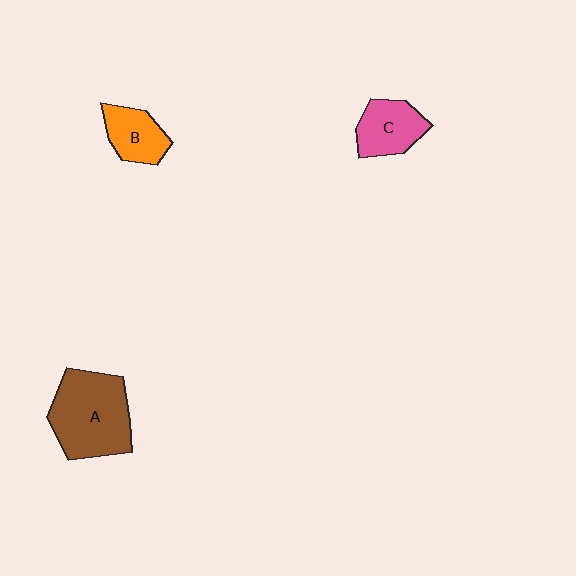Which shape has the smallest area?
Shape B (orange).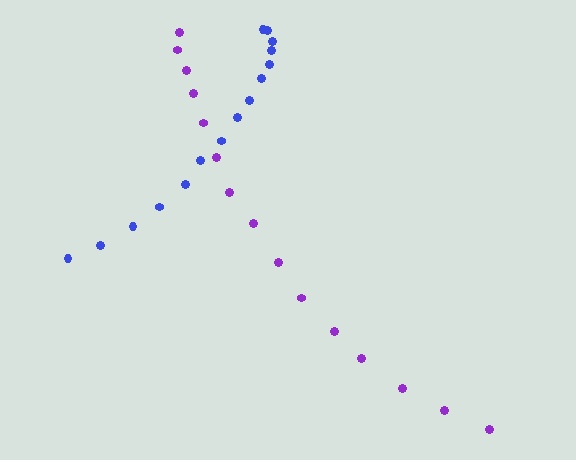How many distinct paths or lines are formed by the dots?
There are 2 distinct paths.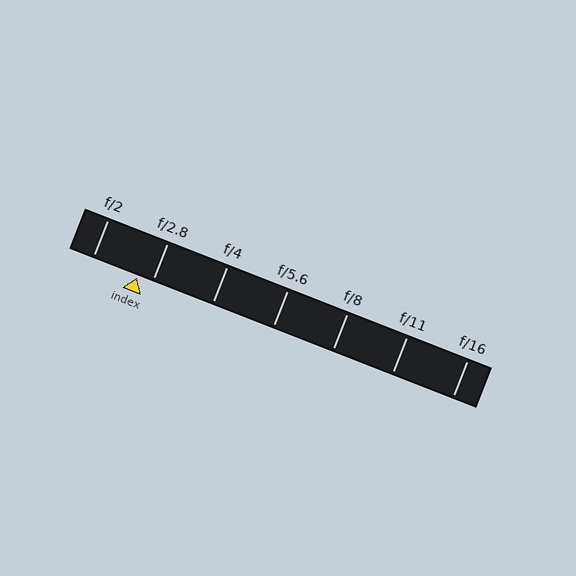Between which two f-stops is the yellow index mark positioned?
The index mark is between f/2 and f/2.8.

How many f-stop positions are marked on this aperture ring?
There are 7 f-stop positions marked.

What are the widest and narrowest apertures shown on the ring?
The widest aperture shown is f/2 and the narrowest is f/16.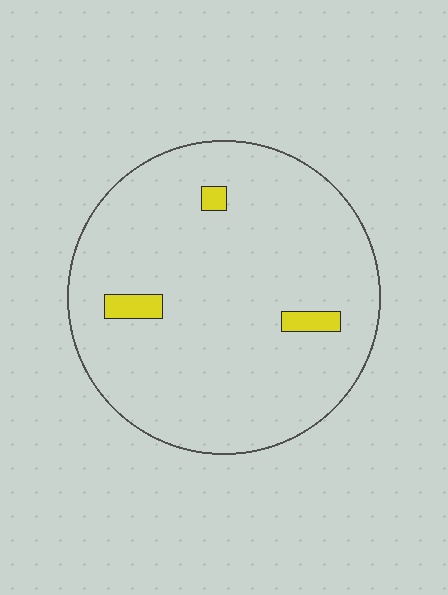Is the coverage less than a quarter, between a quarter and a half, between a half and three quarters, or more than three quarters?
Less than a quarter.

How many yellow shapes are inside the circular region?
3.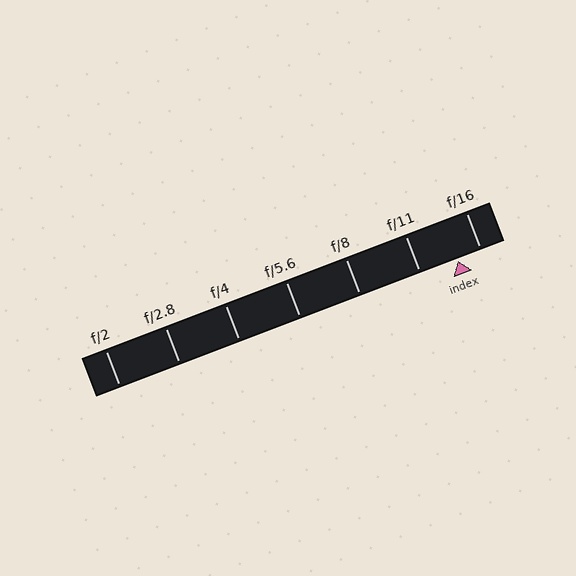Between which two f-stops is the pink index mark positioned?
The index mark is between f/11 and f/16.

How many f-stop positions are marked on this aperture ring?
There are 7 f-stop positions marked.